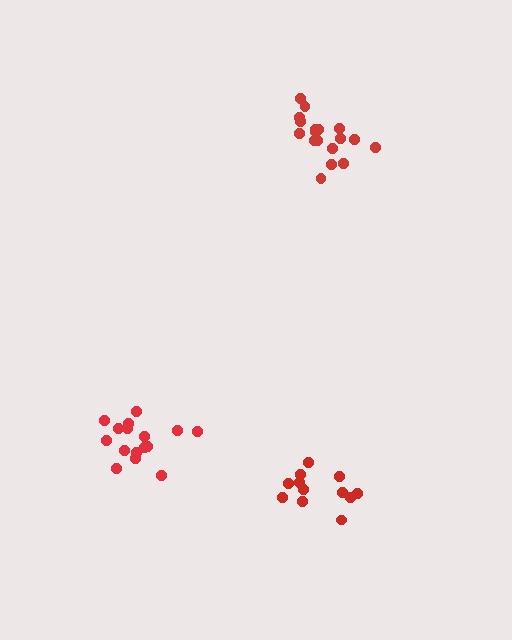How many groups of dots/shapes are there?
There are 3 groups.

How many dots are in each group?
Group 1: 16 dots, Group 2: 18 dots, Group 3: 12 dots (46 total).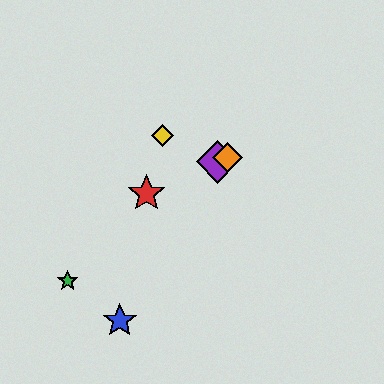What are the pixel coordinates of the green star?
The green star is at (68, 281).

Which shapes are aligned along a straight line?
The red star, the purple diamond, the orange diamond are aligned along a straight line.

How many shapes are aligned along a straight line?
3 shapes (the red star, the purple diamond, the orange diamond) are aligned along a straight line.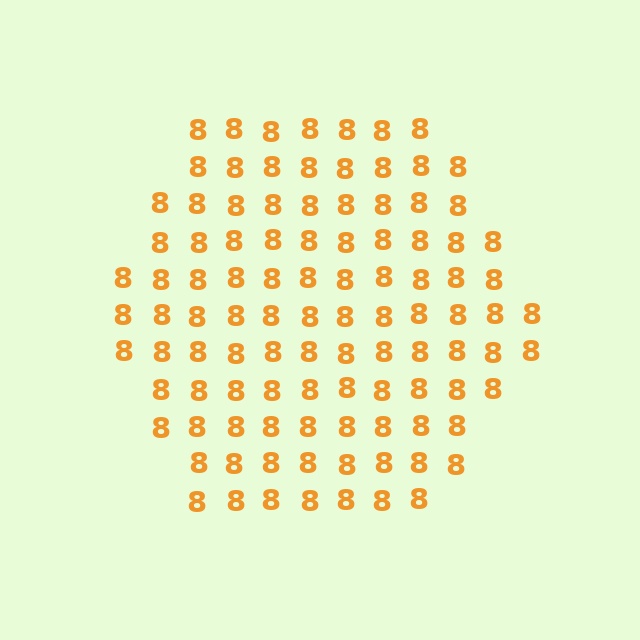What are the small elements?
The small elements are digit 8's.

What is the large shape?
The large shape is a hexagon.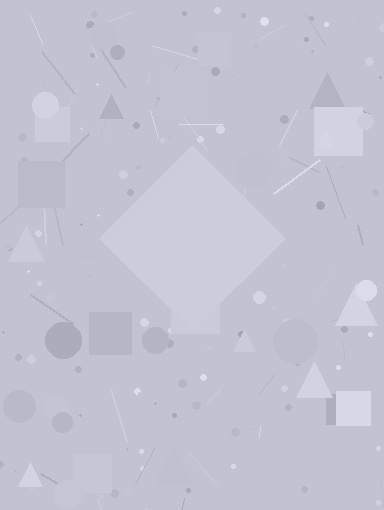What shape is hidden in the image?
A diamond is hidden in the image.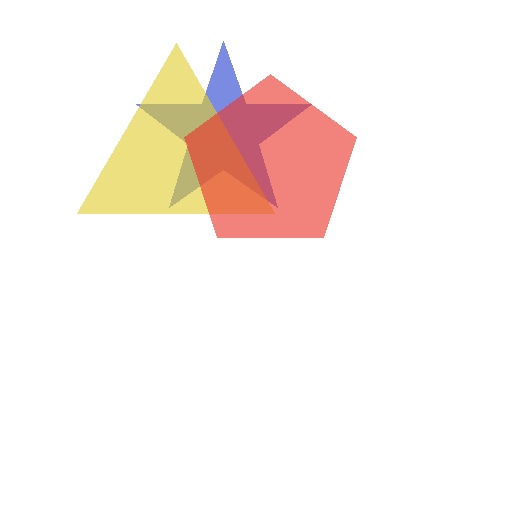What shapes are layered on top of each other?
The layered shapes are: a blue star, a yellow triangle, a red pentagon.